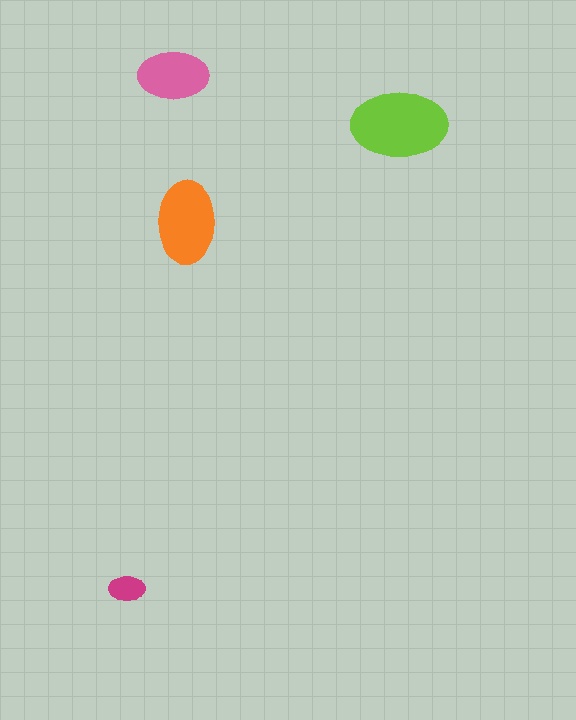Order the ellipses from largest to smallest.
the lime one, the orange one, the pink one, the magenta one.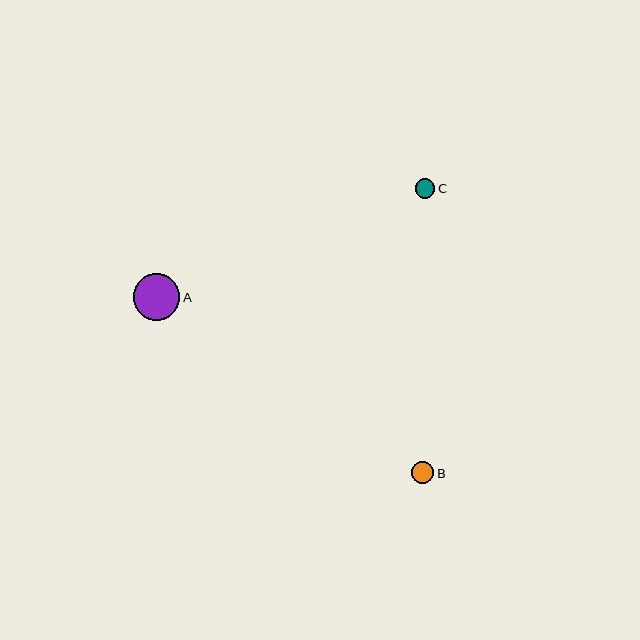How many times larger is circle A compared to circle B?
Circle A is approximately 2.1 times the size of circle B.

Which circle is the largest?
Circle A is the largest with a size of approximately 46 pixels.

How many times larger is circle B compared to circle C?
Circle B is approximately 1.1 times the size of circle C.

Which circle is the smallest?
Circle C is the smallest with a size of approximately 19 pixels.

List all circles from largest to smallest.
From largest to smallest: A, B, C.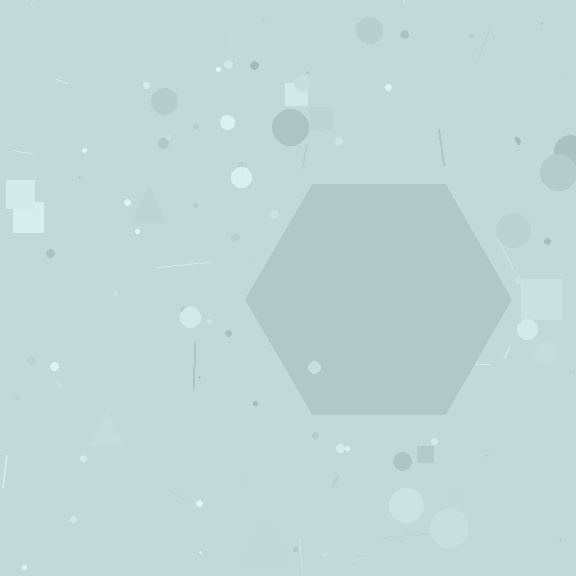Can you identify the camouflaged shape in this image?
The camouflaged shape is a hexagon.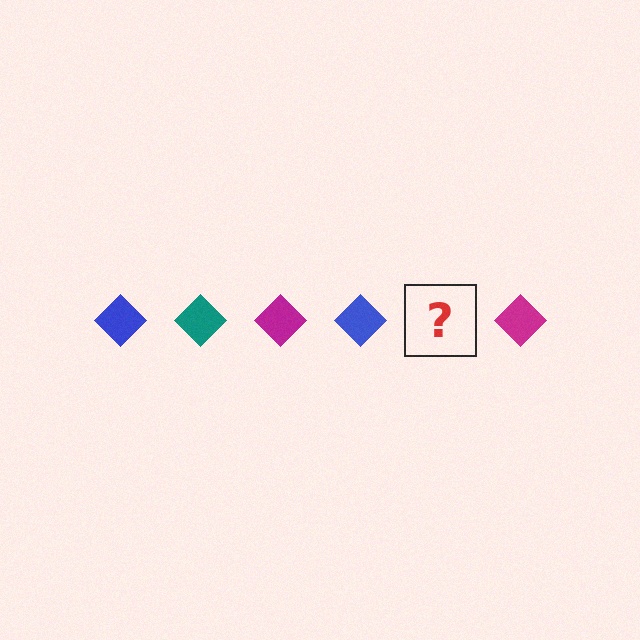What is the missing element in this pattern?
The missing element is a teal diamond.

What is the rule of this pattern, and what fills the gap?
The rule is that the pattern cycles through blue, teal, magenta diamonds. The gap should be filled with a teal diamond.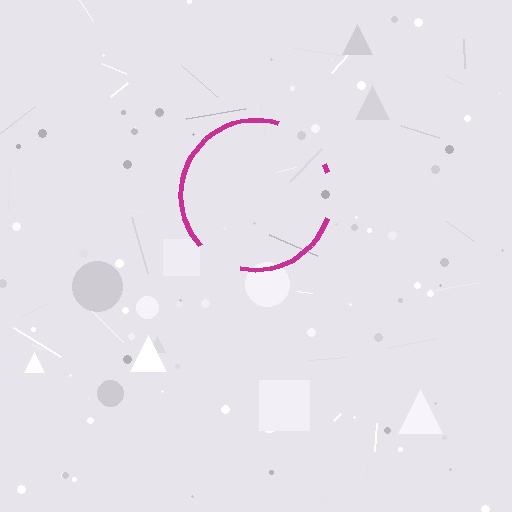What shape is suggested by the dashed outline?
The dashed outline suggests a circle.